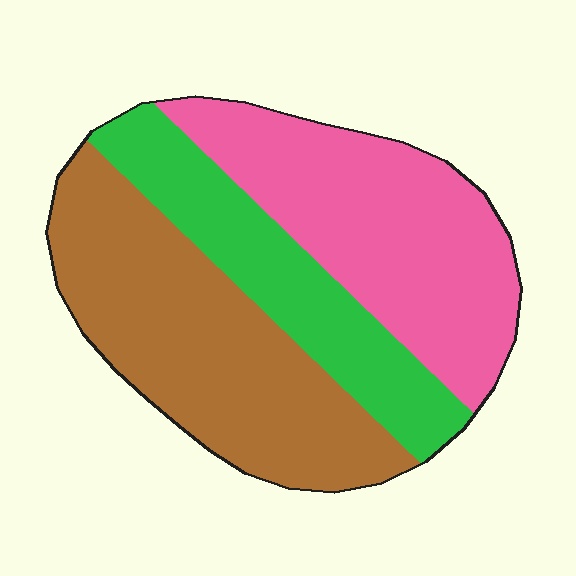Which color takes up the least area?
Green, at roughly 25%.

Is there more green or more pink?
Pink.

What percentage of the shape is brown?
Brown covers around 40% of the shape.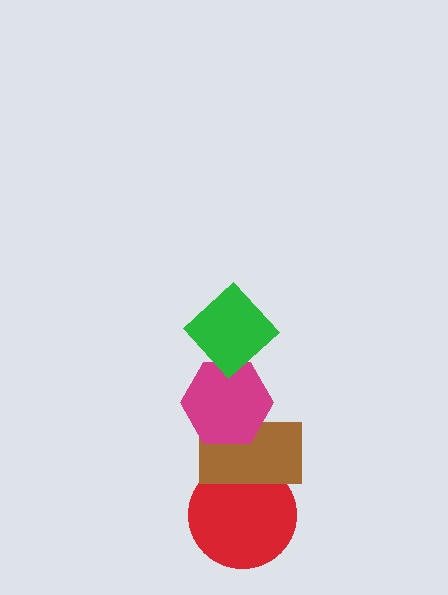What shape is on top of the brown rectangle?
The magenta hexagon is on top of the brown rectangle.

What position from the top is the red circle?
The red circle is 4th from the top.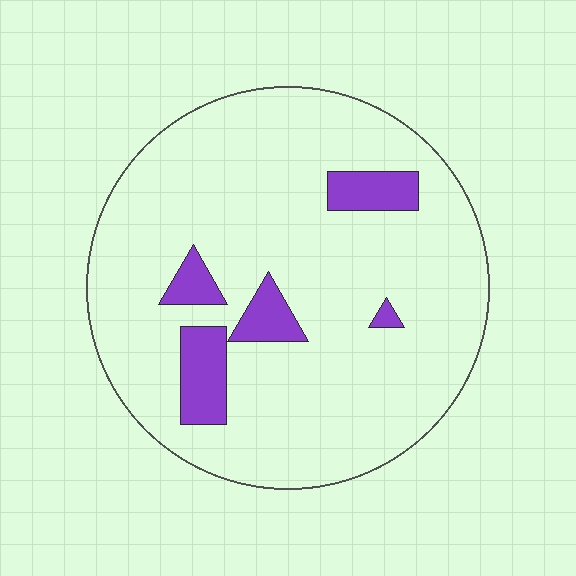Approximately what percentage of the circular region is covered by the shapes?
Approximately 10%.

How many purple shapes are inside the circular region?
5.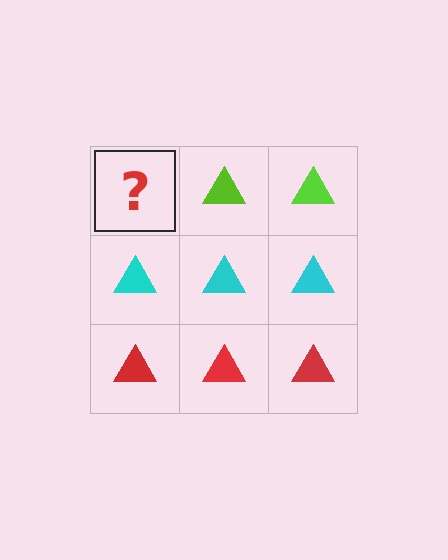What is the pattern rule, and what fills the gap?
The rule is that each row has a consistent color. The gap should be filled with a lime triangle.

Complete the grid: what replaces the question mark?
The question mark should be replaced with a lime triangle.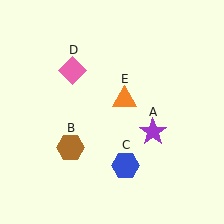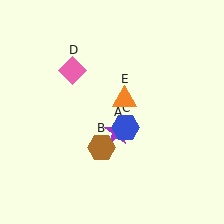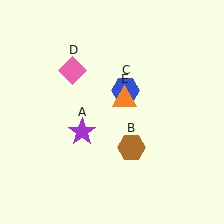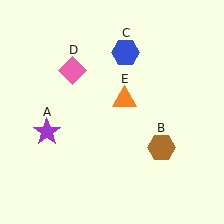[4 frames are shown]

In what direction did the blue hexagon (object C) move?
The blue hexagon (object C) moved up.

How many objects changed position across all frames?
3 objects changed position: purple star (object A), brown hexagon (object B), blue hexagon (object C).